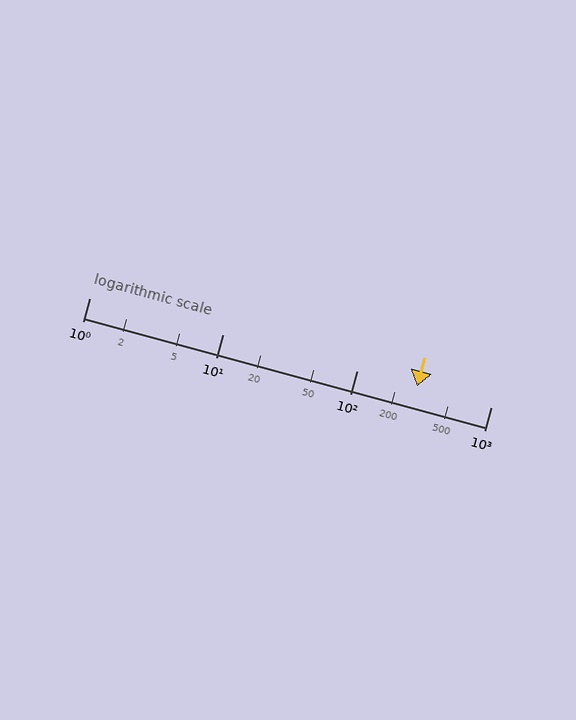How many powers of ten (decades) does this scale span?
The scale spans 3 decades, from 1 to 1000.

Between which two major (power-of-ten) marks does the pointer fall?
The pointer is between 100 and 1000.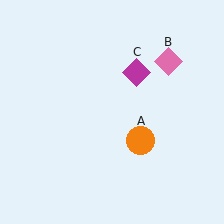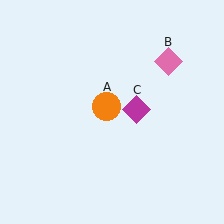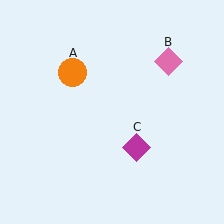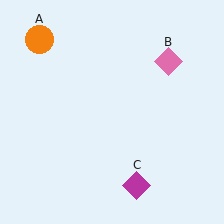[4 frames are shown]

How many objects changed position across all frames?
2 objects changed position: orange circle (object A), magenta diamond (object C).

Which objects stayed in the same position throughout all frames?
Pink diamond (object B) remained stationary.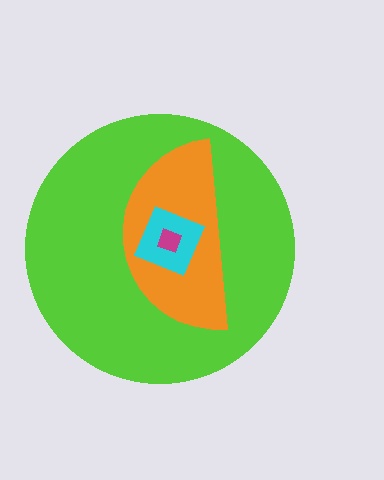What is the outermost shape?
The lime circle.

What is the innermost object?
The magenta square.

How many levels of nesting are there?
4.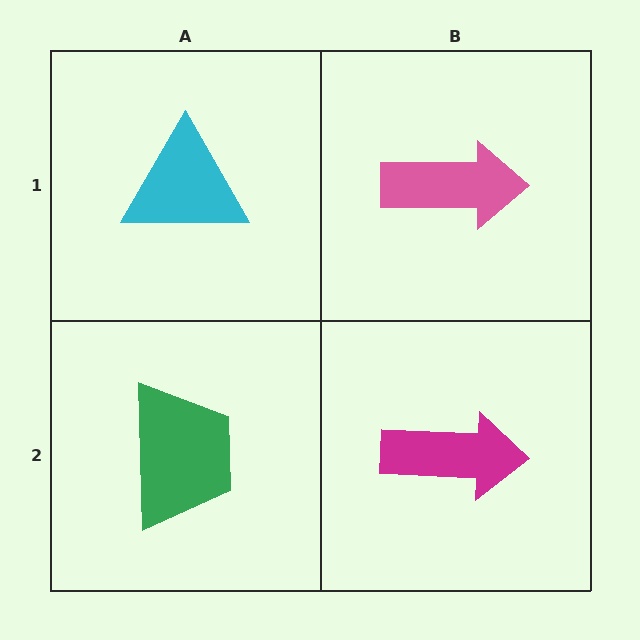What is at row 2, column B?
A magenta arrow.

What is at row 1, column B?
A pink arrow.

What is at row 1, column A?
A cyan triangle.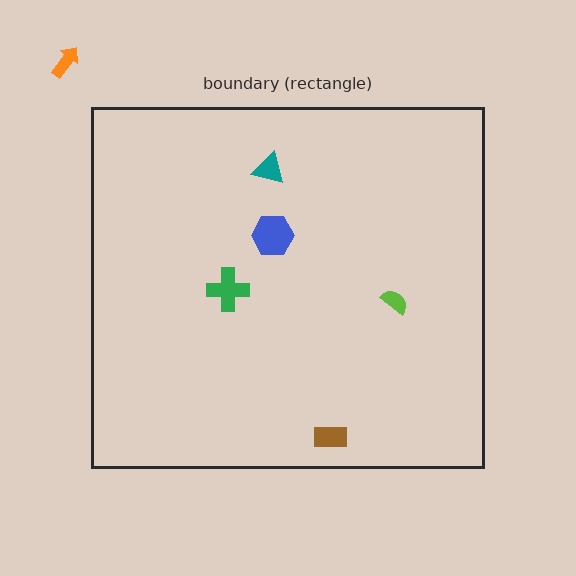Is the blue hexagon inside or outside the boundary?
Inside.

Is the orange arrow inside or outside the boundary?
Outside.